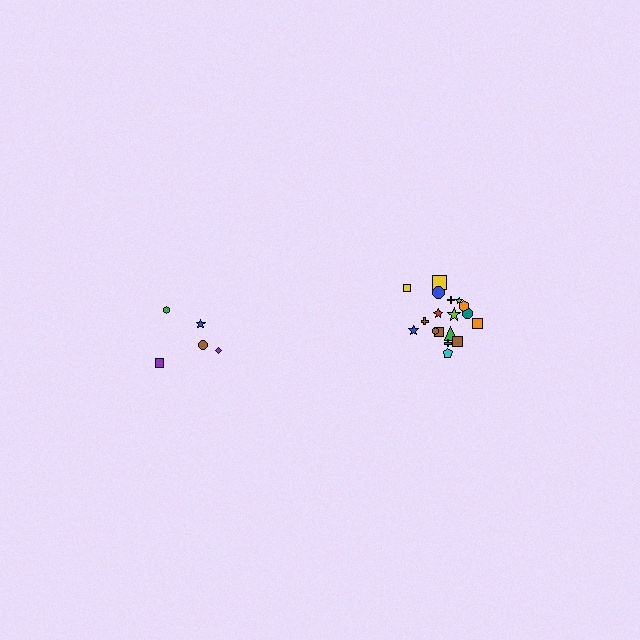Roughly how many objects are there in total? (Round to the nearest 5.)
Roughly 25 objects in total.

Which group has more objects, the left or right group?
The right group.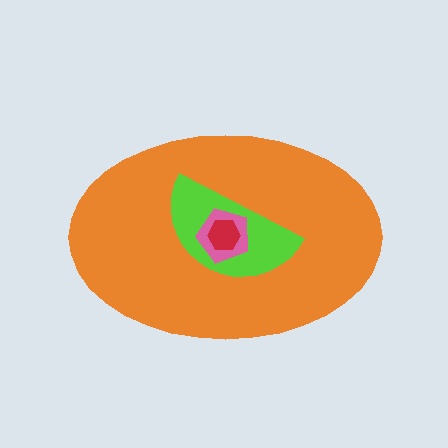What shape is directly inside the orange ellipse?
The lime semicircle.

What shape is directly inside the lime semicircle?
The pink pentagon.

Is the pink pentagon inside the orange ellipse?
Yes.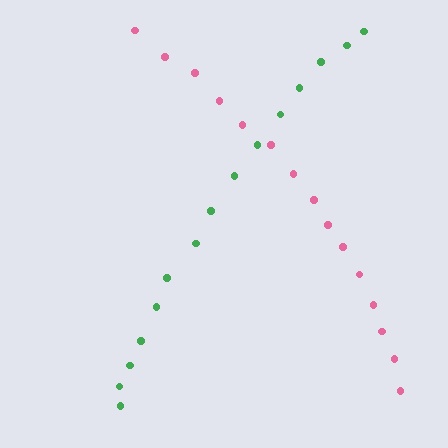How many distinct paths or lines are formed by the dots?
There are 2 distinct paths.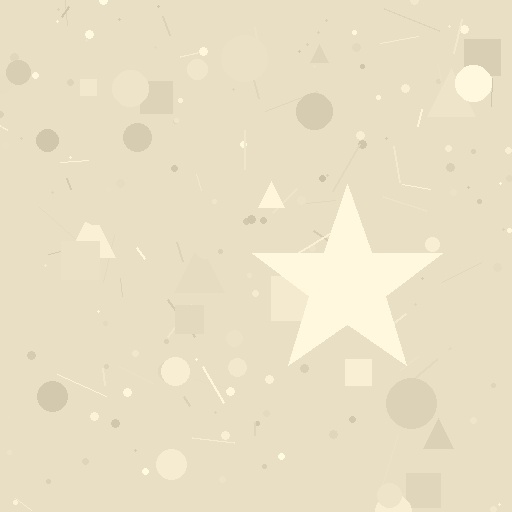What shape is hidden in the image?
A star is hidden in the image.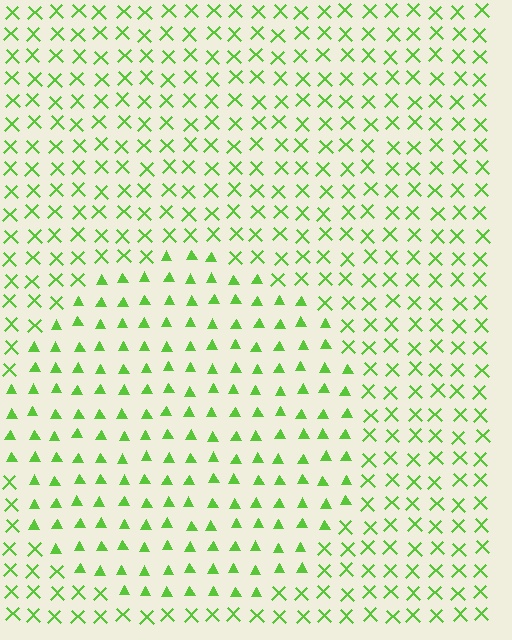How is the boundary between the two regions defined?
The boundary is defined by a change in element shape: triangles inside vs. X marks outside. All elements share the same color and spacing.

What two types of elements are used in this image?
The image uses triangles inside the circle region and X marks outside it.